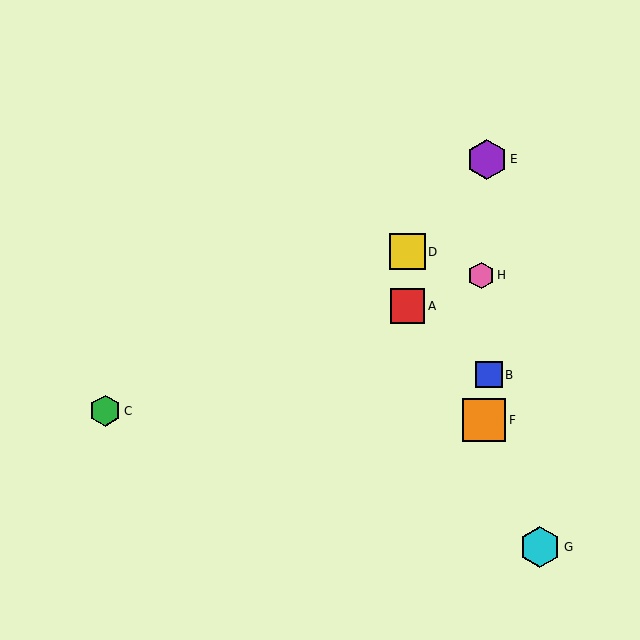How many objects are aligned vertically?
2 objects (A, D) are aligned vertically.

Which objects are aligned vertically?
Objects A, D are aligned vertically.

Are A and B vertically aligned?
No, A is at x≈408 and B is at x≈489.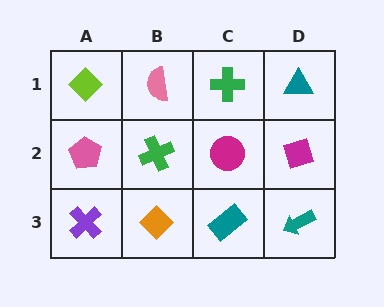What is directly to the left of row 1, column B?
A lime diamond.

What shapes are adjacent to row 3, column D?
A magenta diamond (row 2, column D), a teal rectangle (row 3, column C).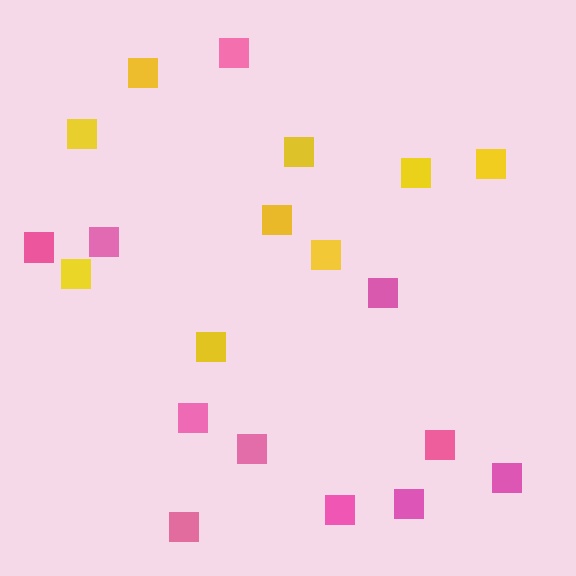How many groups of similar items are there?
There are 2 groups: one group of yellow squares (9) and one group of pink squares (11).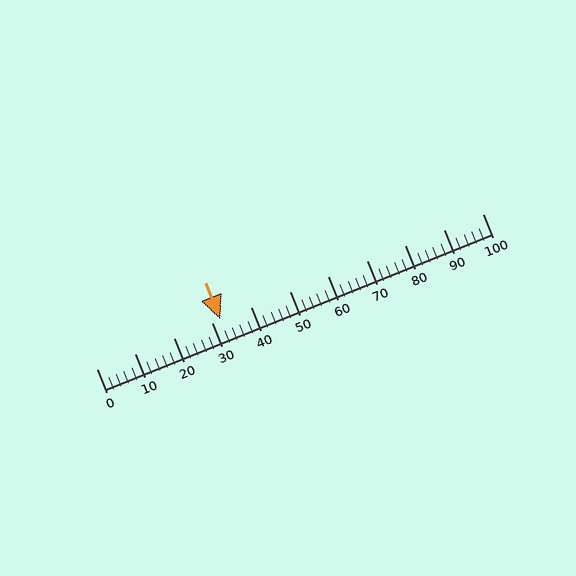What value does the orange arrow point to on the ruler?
The orange arrow points to approximately 32.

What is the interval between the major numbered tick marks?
The major tick marks are spaced 10 units apart.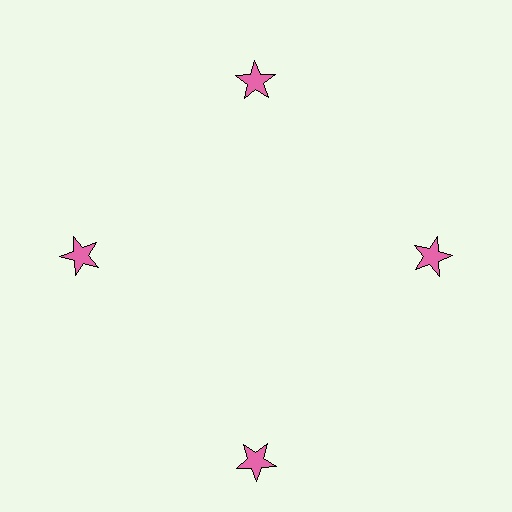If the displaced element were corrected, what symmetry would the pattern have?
It would have 4-fold rotational symmetry — the pattern would map onto itself every 90 degrees.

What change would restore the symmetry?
The symmetry would be restored by moving it inward, back onto the ring so that all 4 stars sit at equal angles and equal distance from the center.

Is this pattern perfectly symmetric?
No. The 4 pink stars are arranged in a ring, but one element near the 6 o'clock position is pushed outward from the center, breaking the 4-fold rotational symmetry.